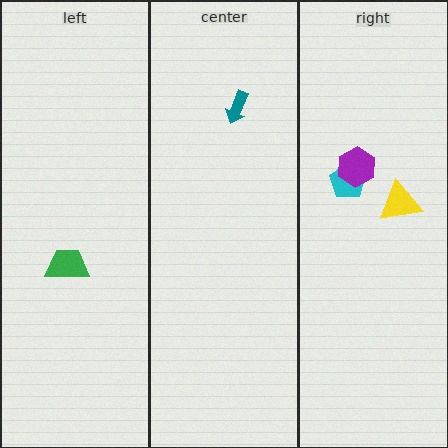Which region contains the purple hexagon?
The right region.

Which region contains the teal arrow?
The center region.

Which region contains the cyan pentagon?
The right region.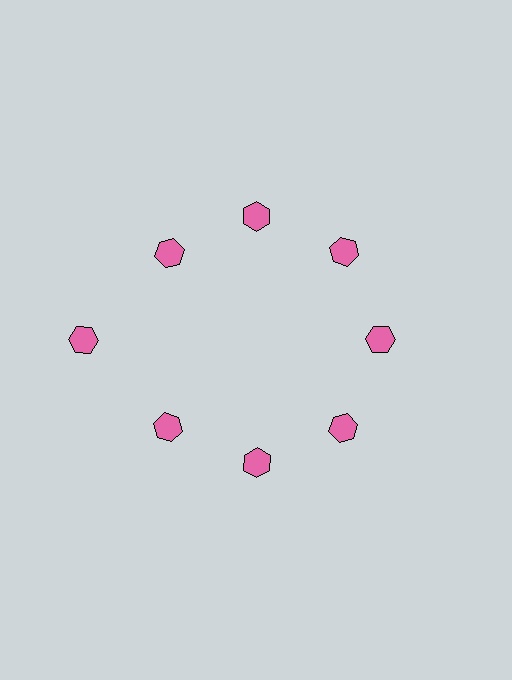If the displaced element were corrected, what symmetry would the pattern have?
It would have 8-fold rotational symmetry — the pattern would map onto itself every 45 degrees.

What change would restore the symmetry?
The symmetry would be restored by moving it inward, back onto the ring so that all 8 hexagons sit at equal angles and equal distance from the center.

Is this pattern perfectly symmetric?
No. The 8 pink hexagons are arranged in a ring, but one element near the 9 o'clock position is pushed outward from the center, breaking the 8-fold rotational symmetry.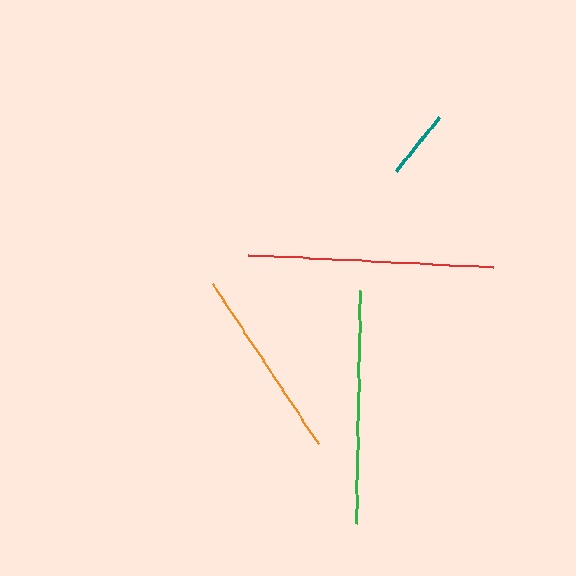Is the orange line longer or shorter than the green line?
The green line is longer than the orange line.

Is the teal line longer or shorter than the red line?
The red line is longer than the teal line.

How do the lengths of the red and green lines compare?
The red and green lines are approximately the same length.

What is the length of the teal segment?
The teal segment is approximately 68 pixels long.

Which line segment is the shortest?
The teal line is the shortest at approximately 68 pixels.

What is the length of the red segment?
The red segment is approximately 245 pixels long.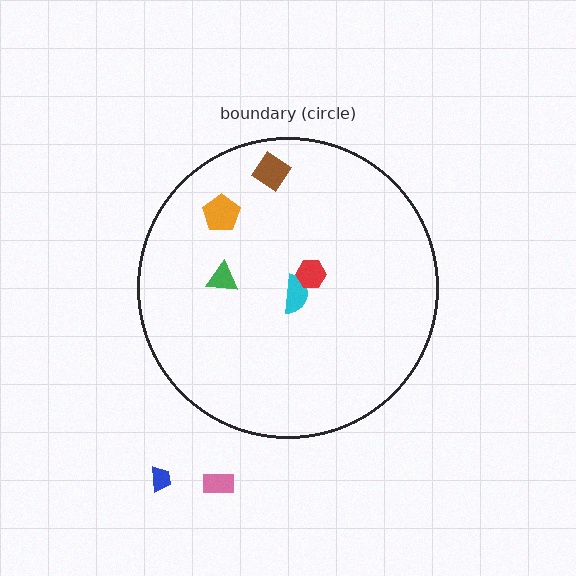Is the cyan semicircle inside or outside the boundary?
Inside.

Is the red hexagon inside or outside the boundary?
Inside.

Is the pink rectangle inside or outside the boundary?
Outside.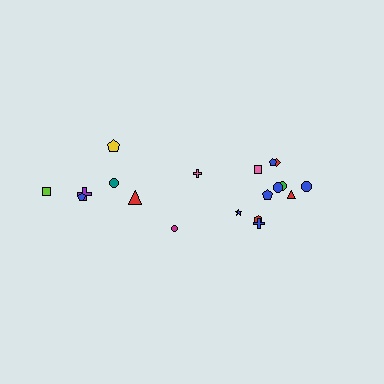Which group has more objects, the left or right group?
The right group.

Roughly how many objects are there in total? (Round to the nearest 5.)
Roughly 20 objects in total.